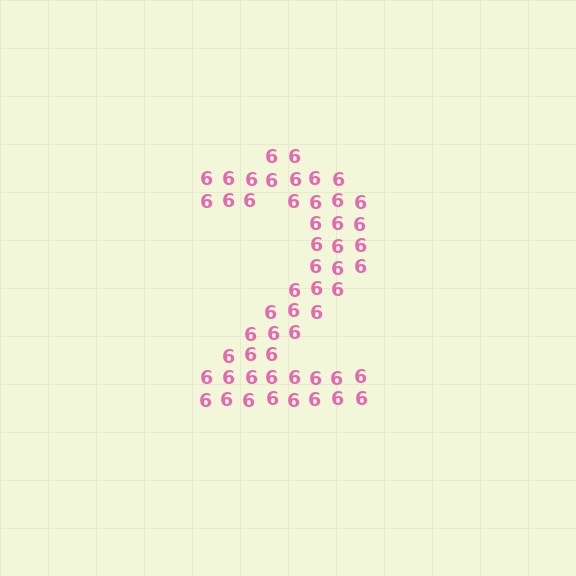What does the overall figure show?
The overall figure shows the digit 2.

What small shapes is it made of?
It is made of small digit 6's.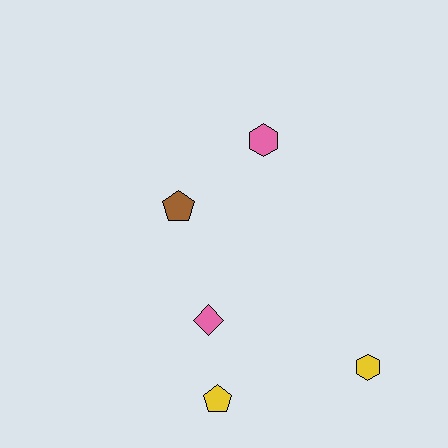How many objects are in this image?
There are 5 objects.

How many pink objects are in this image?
There are 2 pink objects.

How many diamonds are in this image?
There is 1 diamond.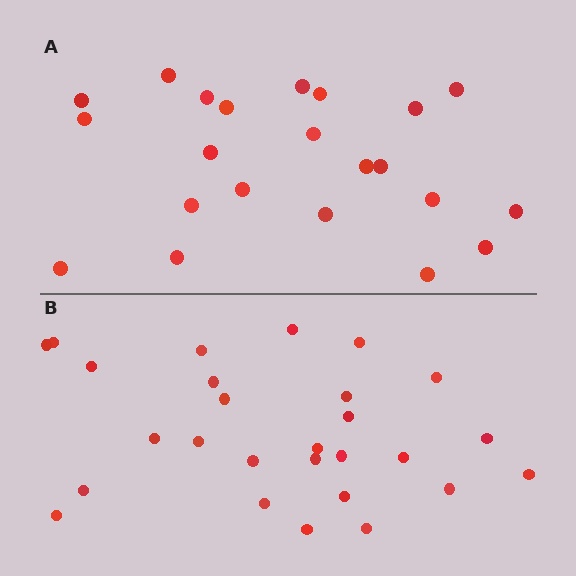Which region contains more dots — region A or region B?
Region B (the bottom region) has more dots.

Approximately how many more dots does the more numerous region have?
Region B has about 5 more dots than region A.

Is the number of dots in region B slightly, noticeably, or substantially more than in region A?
Region B has only slightly more — the two regions are fairly close. The ratio is roughly 1.2 to 1.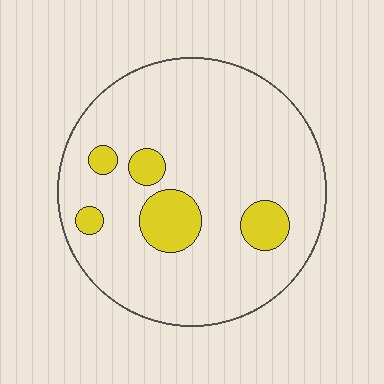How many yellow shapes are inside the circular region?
5.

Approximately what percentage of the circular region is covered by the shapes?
Approximately 15%.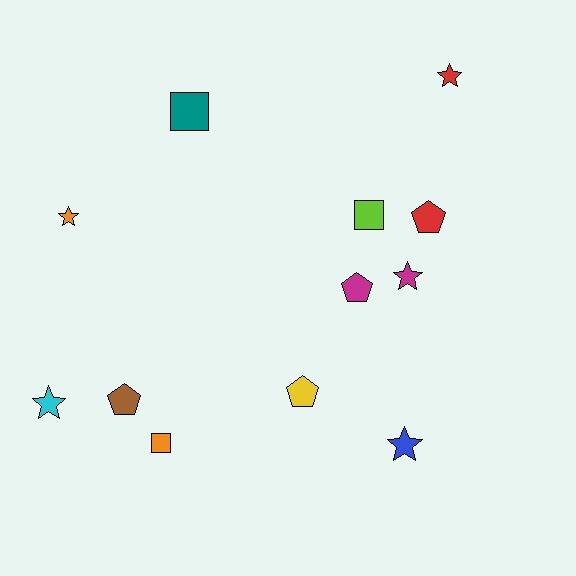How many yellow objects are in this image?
There is 1 yellow object.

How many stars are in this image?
There are 5 stars.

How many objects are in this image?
There are 12 objects.